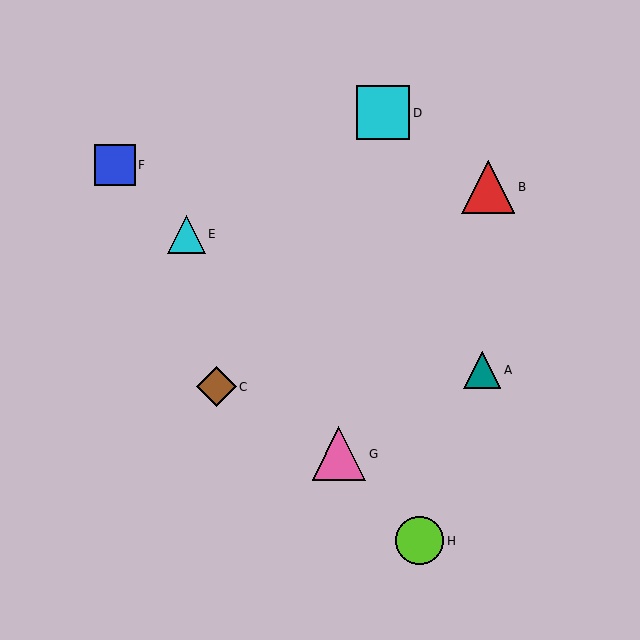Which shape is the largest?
The pink triangle (labeled G) is the largest.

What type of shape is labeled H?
Shape H is a lime circle.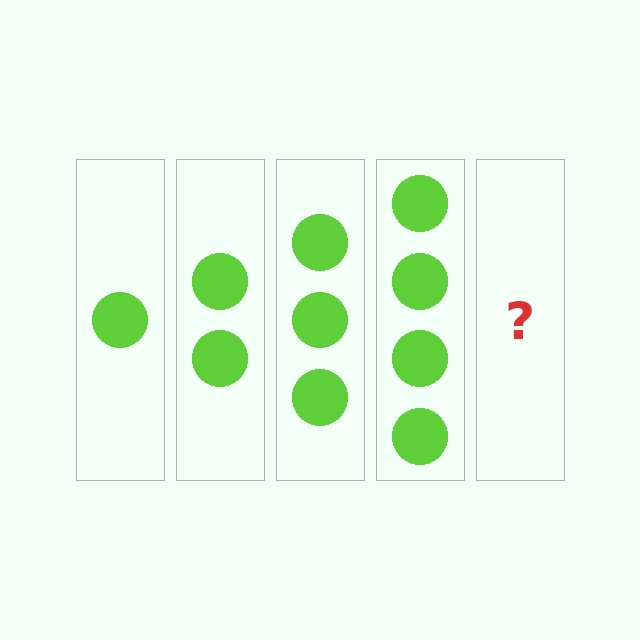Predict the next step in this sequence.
The next step is 5 circles.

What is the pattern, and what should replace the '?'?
The pattern is that each step adds one more circle. The '?' should be 5 circles.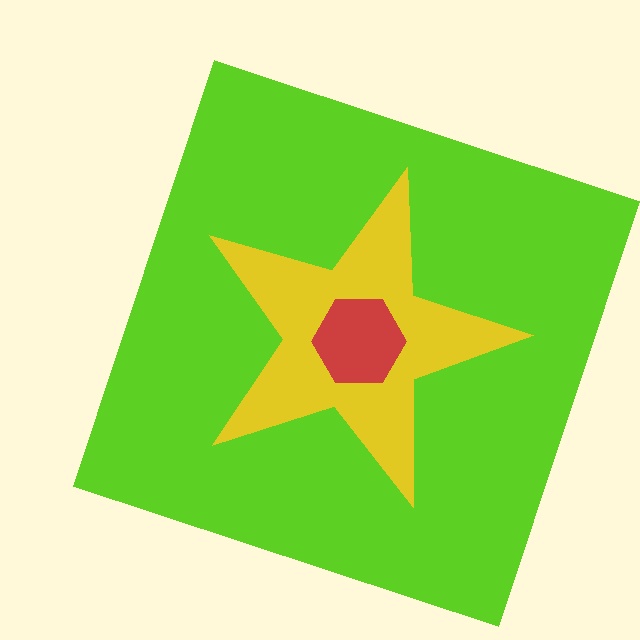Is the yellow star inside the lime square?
Yes.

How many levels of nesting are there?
3.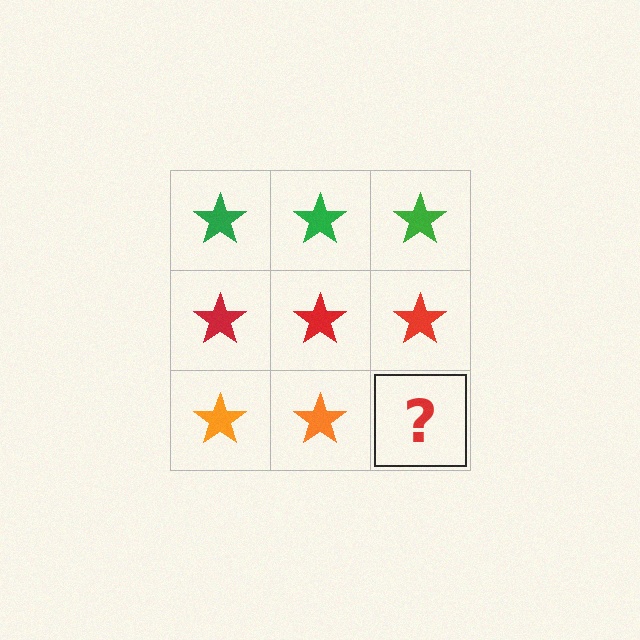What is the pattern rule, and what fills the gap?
The rule is that each row has a consistent color. The gap should be filled with an orange star.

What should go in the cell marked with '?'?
The missing cell should contain an orange star.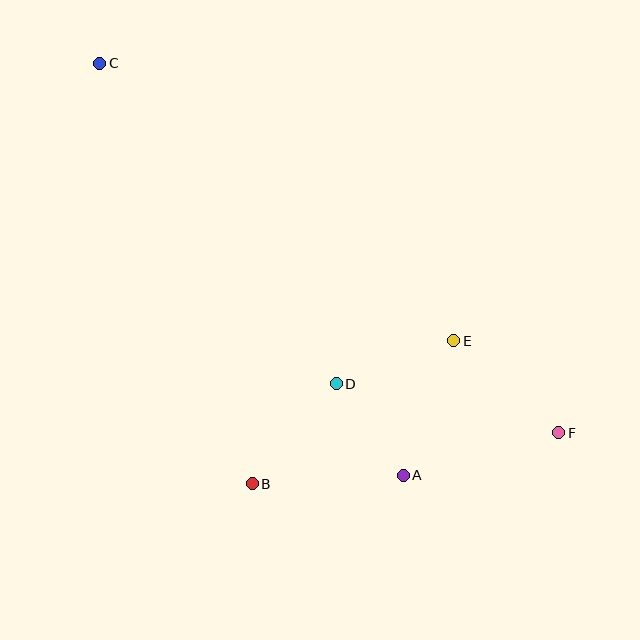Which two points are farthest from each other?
Points C and F are farthest from each other.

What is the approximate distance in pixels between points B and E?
The distance between B and E is approximately 247 pixels.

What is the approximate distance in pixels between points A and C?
The distance between A and C is approximately 512 pixels.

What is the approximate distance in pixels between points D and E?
The distance between D and E is approximately 125 pixels.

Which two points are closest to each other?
Points A and D are closest to each other.